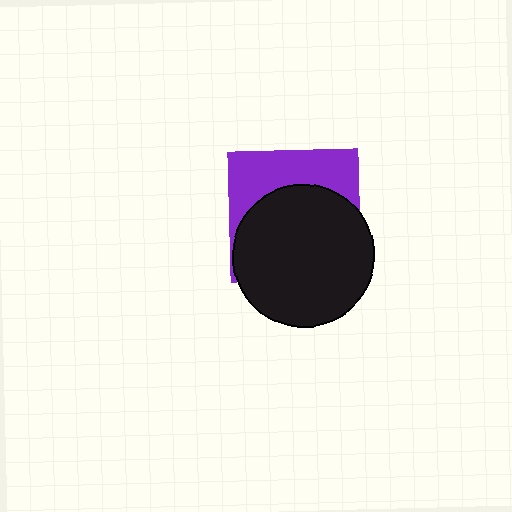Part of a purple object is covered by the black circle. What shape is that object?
It is a square.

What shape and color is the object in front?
The object in front is a black circle.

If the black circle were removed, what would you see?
You would see the complete purple square.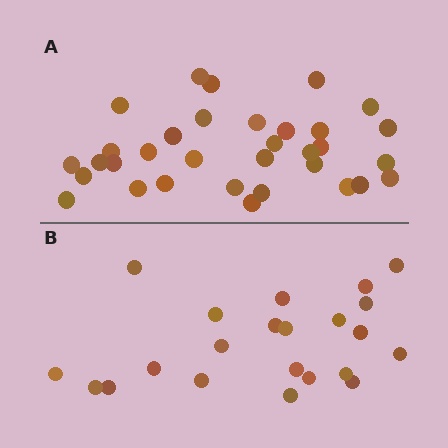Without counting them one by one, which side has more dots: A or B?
Region A (the top region) has more dots.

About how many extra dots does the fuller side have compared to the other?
Region A has roughly 12 or so more dots than region B.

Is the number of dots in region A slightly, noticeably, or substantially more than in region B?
Region A has substantially more. The ratio is roughly 1.5 to 1.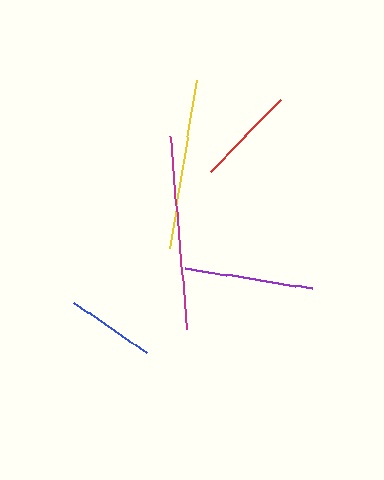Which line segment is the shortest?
The blue line is the shortest at approximately 88 pixels.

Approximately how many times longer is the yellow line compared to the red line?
The yellow line is approximately 1.7 times the length of the red line.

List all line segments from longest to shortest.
From longest to shortest: magenta, yellow, purple, red, blue.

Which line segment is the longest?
The magenta line is the longest at approximately 193 pixels.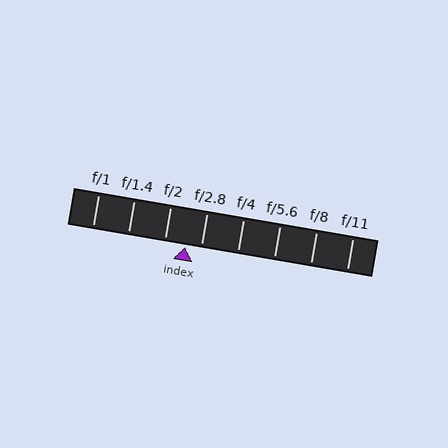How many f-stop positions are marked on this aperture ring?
There are 8 f-stop positions marked.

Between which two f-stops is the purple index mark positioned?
The index mark is between f/2 and f/2.8.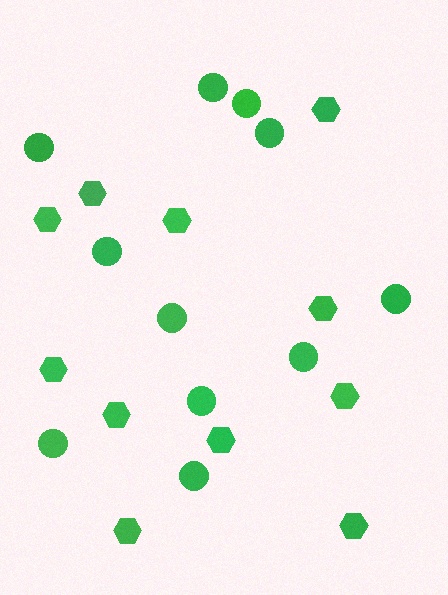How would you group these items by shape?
There are 2 groups: one group of circles (11) and one group of hexagons (11).